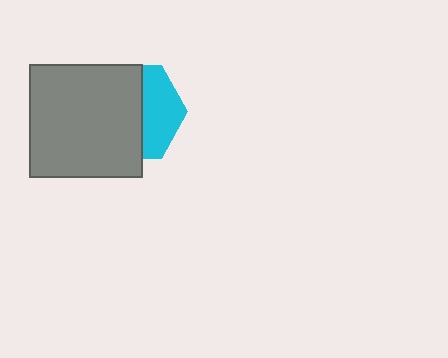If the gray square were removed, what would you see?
You would see the complete cyan hexagon.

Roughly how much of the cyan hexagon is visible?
A small part of it is visible (roughly 39%).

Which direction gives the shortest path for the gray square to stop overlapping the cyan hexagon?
Moving left gives the shortest separation.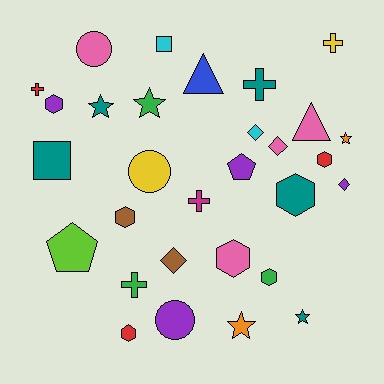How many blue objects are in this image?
There is 1 blue object.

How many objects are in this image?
There are 30 objects.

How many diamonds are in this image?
There are 4 diamonds.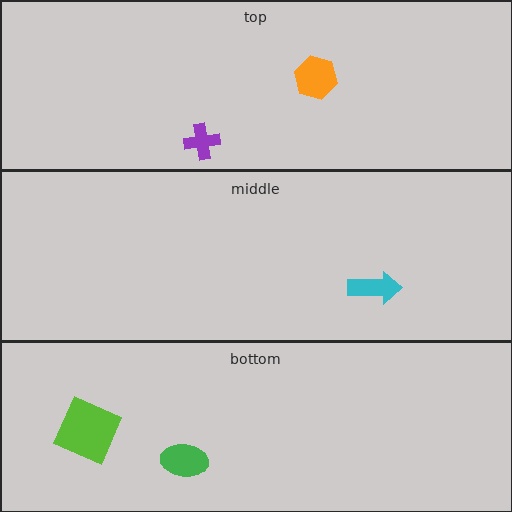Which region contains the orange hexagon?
The top region.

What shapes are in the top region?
The purple cross, the orange hexagon.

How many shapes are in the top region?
2.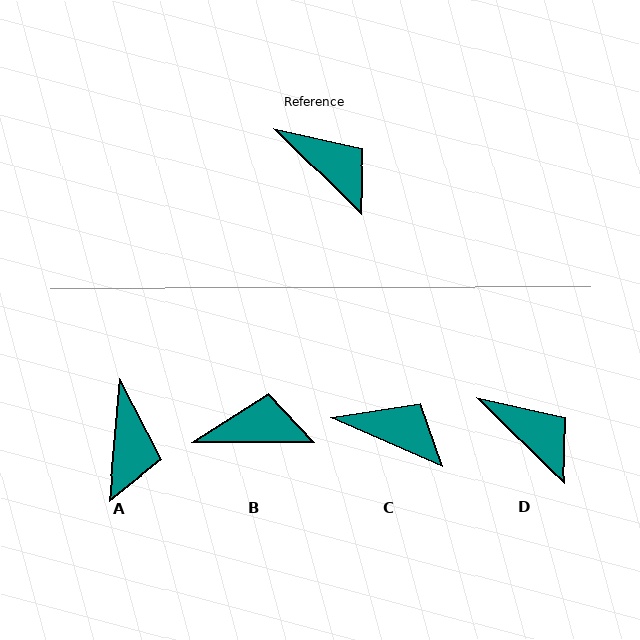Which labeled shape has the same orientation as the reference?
D.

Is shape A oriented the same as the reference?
No, it is off by about 50 degrees.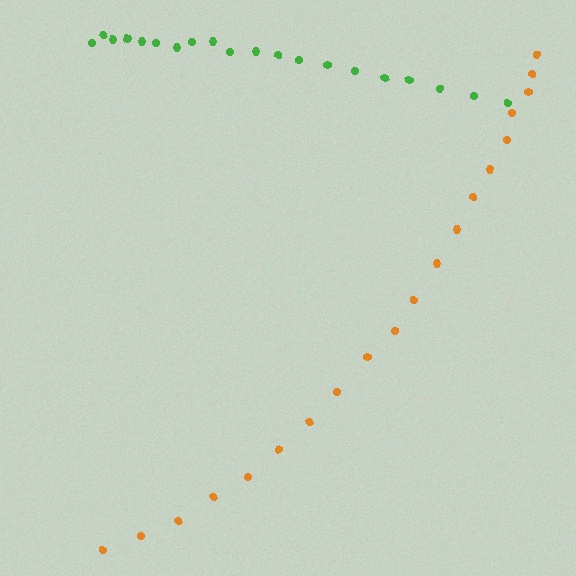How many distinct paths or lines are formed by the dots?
There are 2 distinct paths.